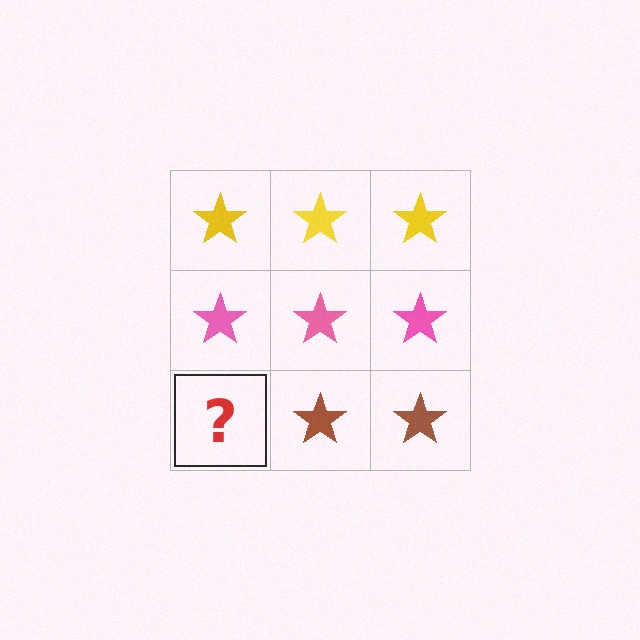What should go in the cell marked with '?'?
The missing cell should contain a brown star.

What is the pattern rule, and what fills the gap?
The rule is that each row has a consistent color. The gap should be filled with a brown star.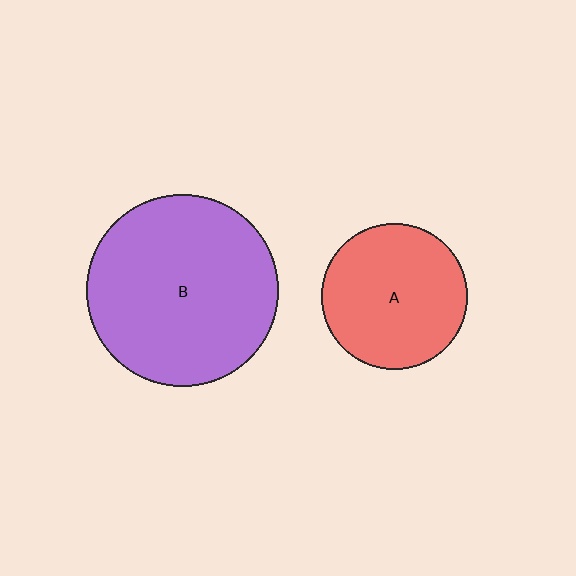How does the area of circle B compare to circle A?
Approximately 1.7 times.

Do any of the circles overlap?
No, none of the circles overlap.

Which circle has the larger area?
Circle B (purple).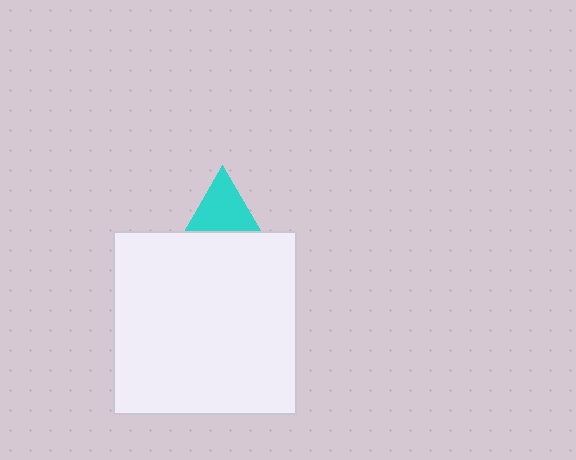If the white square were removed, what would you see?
You would see the complete cyan triangle.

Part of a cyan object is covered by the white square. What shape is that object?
It is a triangle.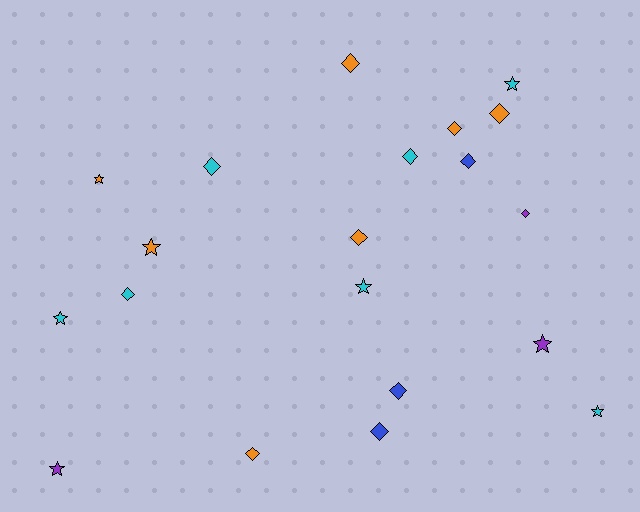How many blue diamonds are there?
There are 3 blue diamonds.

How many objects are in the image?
There are 20 objects.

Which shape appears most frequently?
Diamond, with 12 objects.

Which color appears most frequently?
Cyan, with 7 objects.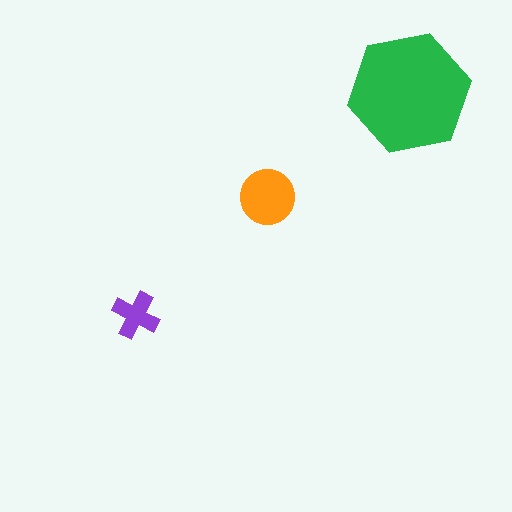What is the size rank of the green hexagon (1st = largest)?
1st.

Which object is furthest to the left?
The purple cross is leftmost.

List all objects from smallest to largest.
The purple cross, the orange circle, the green hexagon.